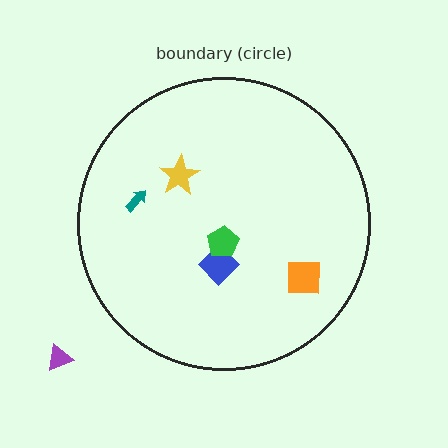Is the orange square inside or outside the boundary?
Inside.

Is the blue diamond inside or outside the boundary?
Inside.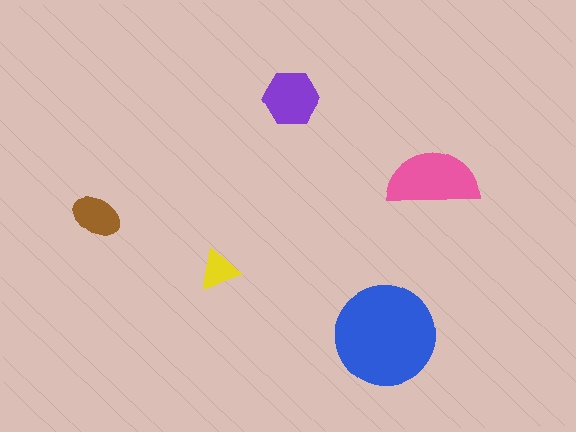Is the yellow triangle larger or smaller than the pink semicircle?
Smaller.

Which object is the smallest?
The yellow triangle.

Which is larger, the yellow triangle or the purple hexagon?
The purple hexagon.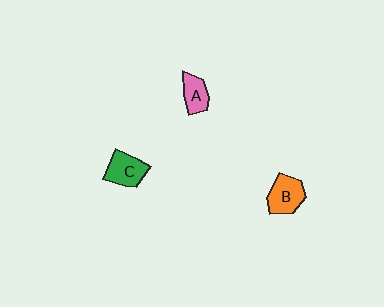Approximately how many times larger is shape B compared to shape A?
Approximately 1.4 times.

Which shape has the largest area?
Shape B (orange).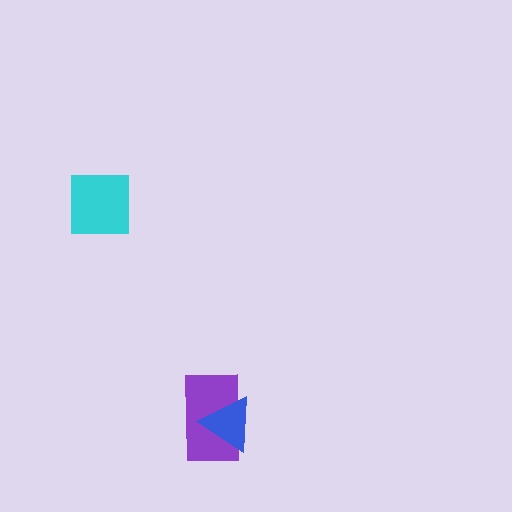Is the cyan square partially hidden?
No, no other shape covers it.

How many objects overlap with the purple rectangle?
1 object overlaps with the purple rectangle.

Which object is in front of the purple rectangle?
The blue triangle is in front of the purple rectangle.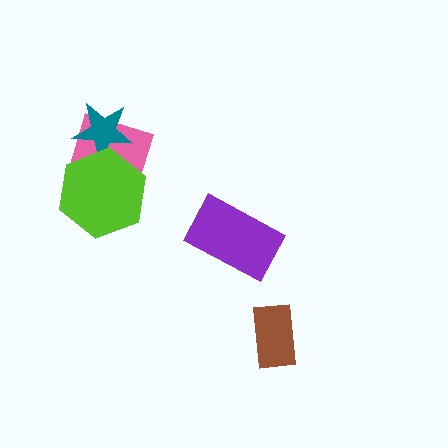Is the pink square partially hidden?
Yes, it is partially covered by another shape.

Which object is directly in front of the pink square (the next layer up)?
The teal star is directly in front of the pink square.